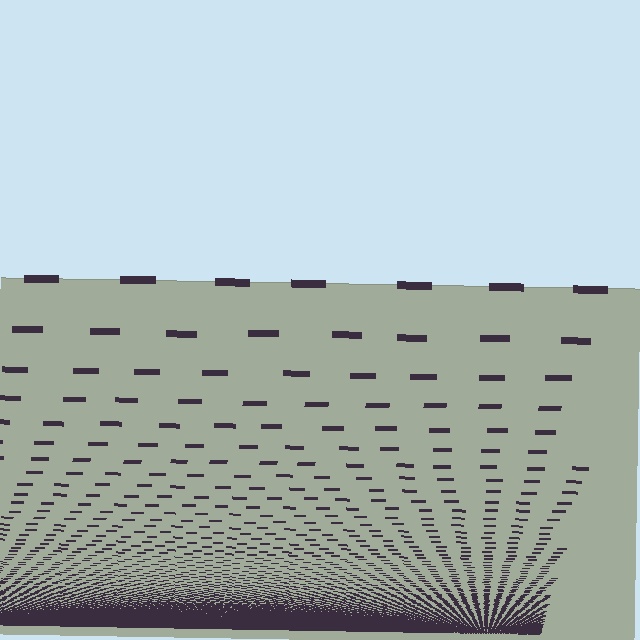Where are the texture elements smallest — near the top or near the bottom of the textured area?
Near the bottom.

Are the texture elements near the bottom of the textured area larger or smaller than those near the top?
Smaller. The gradient is inverted — elements near the bottom are smaller and denser.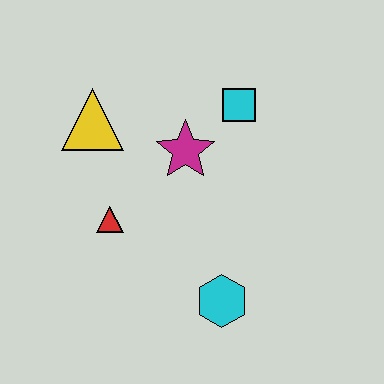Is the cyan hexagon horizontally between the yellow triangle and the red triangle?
No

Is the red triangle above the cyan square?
No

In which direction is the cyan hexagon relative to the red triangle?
The cyan hexagon is to the right of the red triangle.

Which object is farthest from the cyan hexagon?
The yellow triangle is farthest from the cyan hexagon.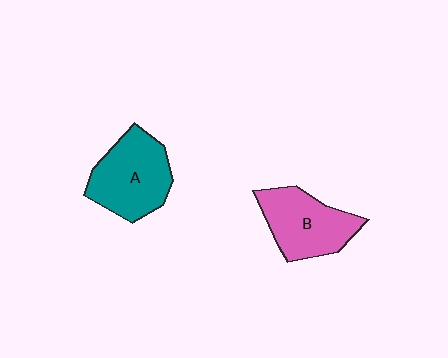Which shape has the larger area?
Shape A (teal).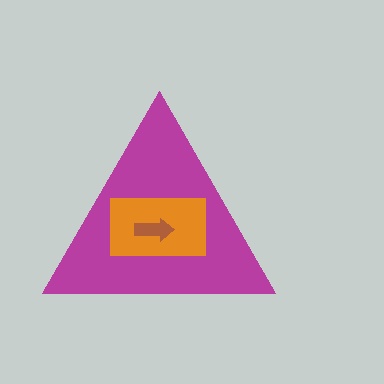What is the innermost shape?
The brown arrow.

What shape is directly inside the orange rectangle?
The brown arrow.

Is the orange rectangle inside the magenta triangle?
Yes.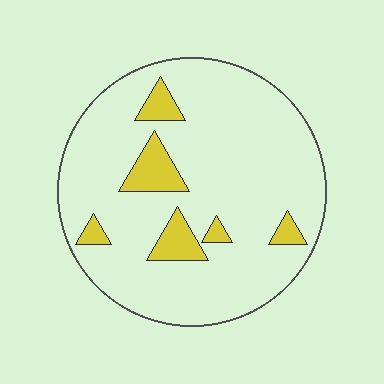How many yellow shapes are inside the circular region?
6.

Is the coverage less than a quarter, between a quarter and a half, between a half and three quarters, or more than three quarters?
Less than a quarter.